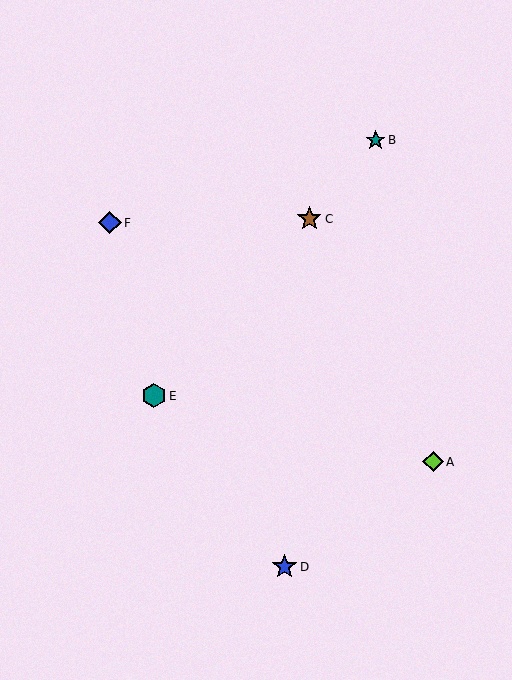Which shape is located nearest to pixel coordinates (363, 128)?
The teal star (labeled B) at (376, 140) is nearest to that location.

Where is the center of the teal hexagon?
The center of the teal hexagon is at (154, 396).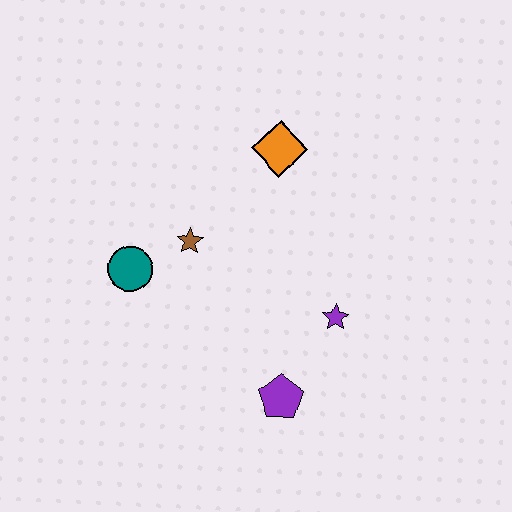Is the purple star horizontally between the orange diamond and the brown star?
No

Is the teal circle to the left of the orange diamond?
Yes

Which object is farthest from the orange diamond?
The purple pentagon is farthest from the orange diamond.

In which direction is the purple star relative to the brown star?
The purple star is to the right of the brown star.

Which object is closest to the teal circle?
The brown star is closest to the teal circle.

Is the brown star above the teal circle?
Yes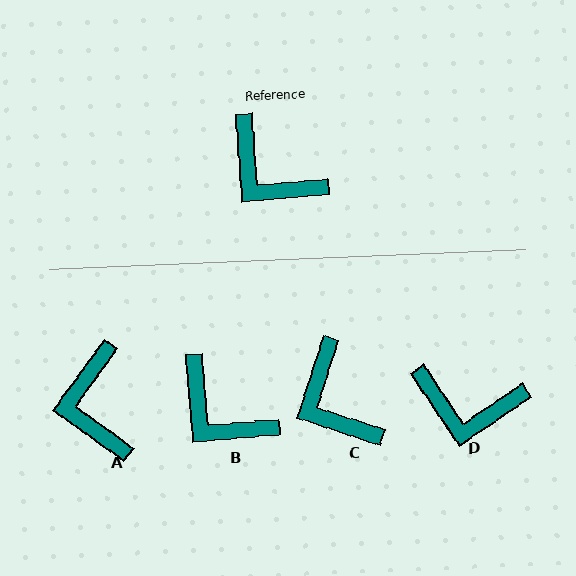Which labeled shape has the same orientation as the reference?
B.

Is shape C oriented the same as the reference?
No, it is off by about 22 degrees.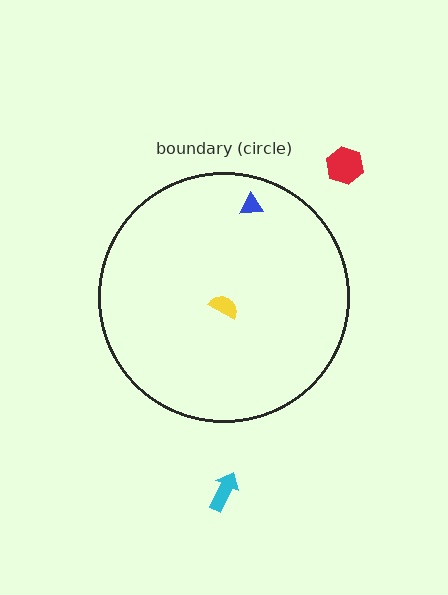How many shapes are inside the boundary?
2 inside, 2 outside.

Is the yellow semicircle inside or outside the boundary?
Inside.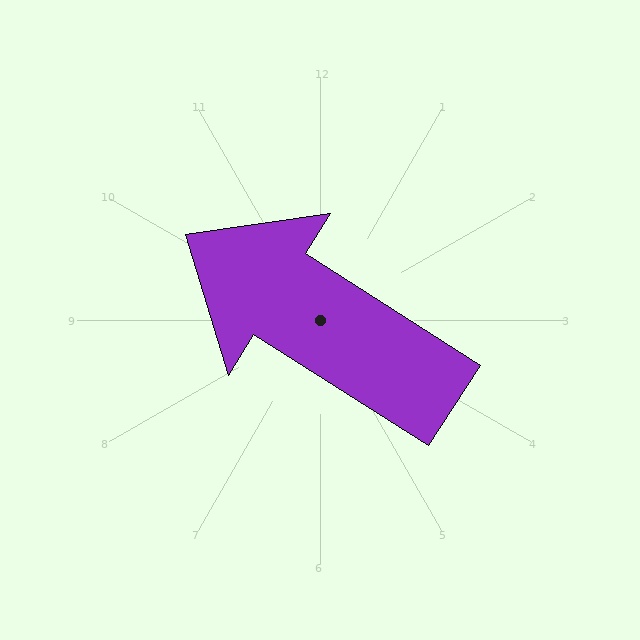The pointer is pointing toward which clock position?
Roughly 10 o'clock.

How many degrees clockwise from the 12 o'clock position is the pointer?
Approximately 302 degrees.